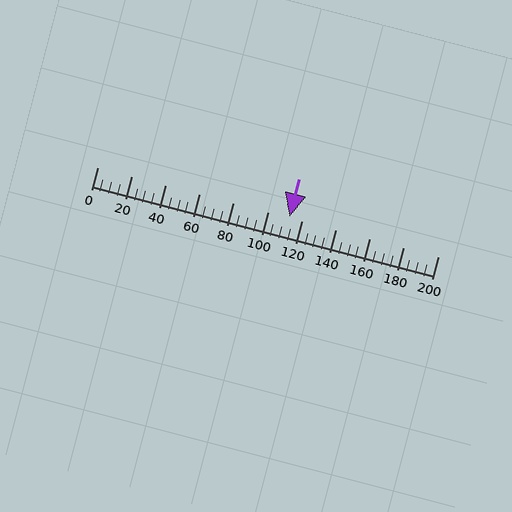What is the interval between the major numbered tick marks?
The major tick marks are spaced 20 units apart.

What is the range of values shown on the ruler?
The ruler shows values from 0 to 200.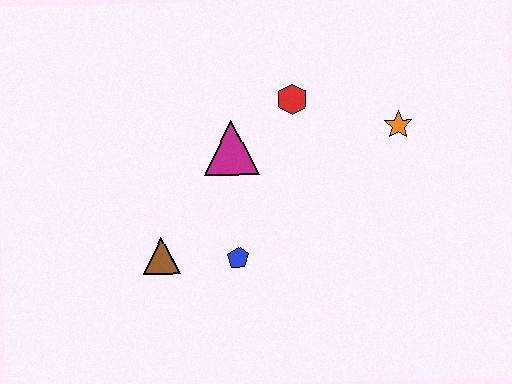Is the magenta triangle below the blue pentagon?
No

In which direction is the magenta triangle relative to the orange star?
The magenta triangle is to the left of the orange star.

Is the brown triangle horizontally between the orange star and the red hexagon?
No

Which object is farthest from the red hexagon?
The brown triangle is farthest from the red hexagon.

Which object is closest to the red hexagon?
The magenta triangle is closest to the red hexagon.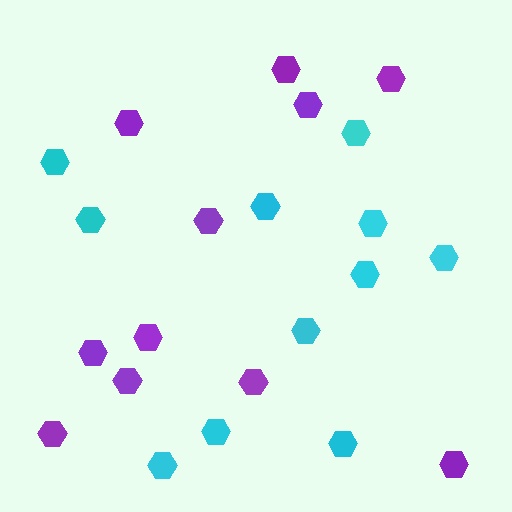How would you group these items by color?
There are 2 groups: one group of cyan hexagons (11) and one group of purple hexagons (11).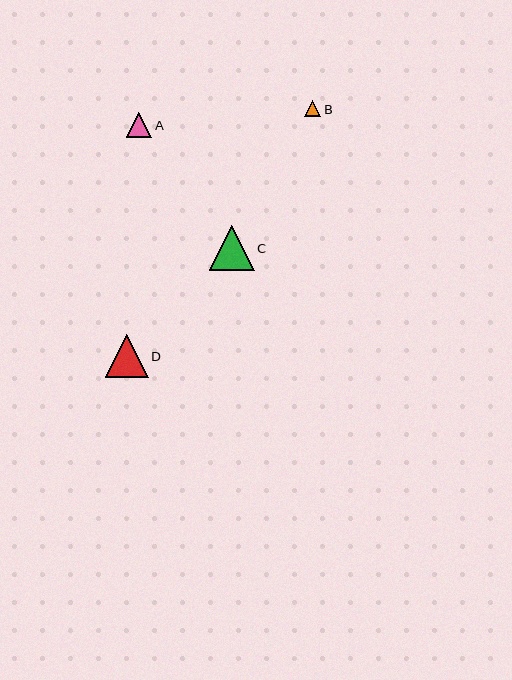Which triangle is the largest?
Triangle C is the largest with a size of approximately 45 pixels.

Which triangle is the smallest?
Triangle B is the smallest with a size of approximately 16 pixels.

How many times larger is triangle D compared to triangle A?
Triangle D is approximately 1.7 times the size of triangle A.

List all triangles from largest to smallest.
From largest to smallest: C, D, A, B.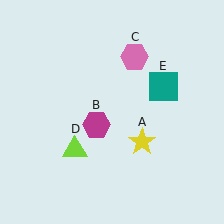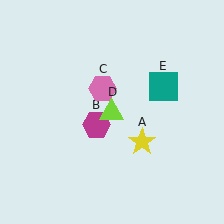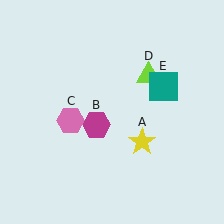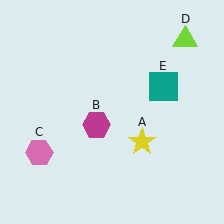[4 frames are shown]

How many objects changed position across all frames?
2 objects changed position: pink hexagon (object C), lime triangle (object D).